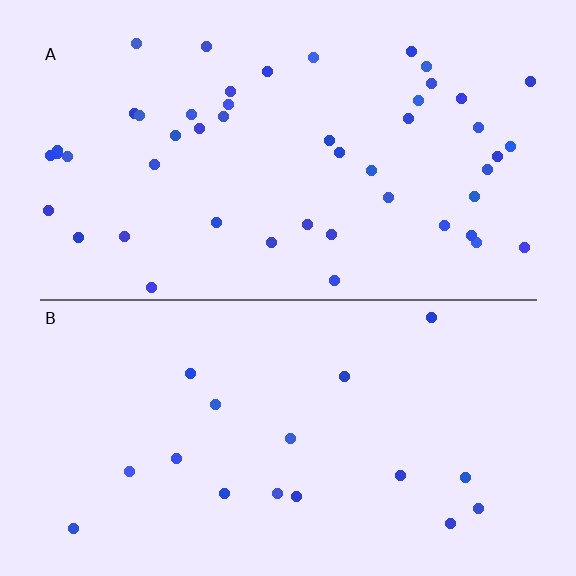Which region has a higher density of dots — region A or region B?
A (the top).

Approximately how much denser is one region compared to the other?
Approximately 2.8× — region A over region B.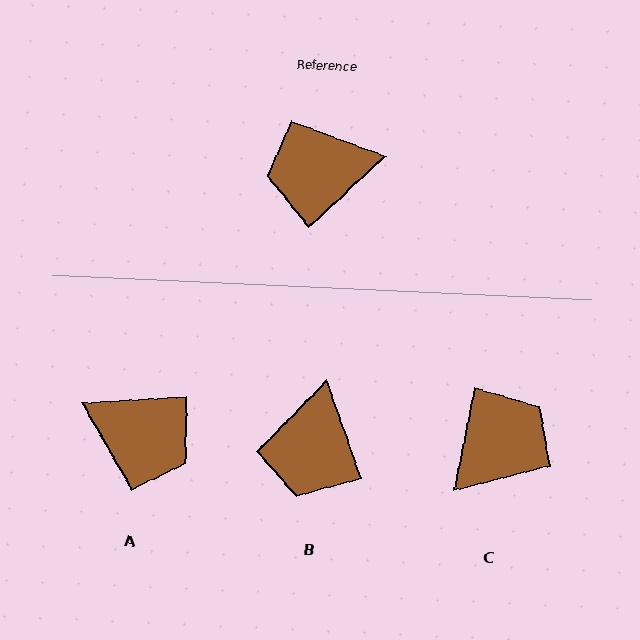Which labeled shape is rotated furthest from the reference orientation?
C, about 145 degrees away.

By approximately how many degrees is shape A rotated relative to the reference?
Approximately 140 degrees counter-clockwise.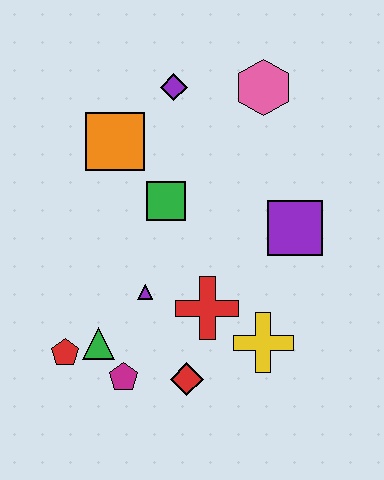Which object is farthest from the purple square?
The red pentagon is farthest from the purple square.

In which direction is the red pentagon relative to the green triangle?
The red pentagon is to the left of the green triangle.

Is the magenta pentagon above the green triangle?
No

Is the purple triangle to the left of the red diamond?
Yes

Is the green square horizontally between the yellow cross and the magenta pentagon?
Yes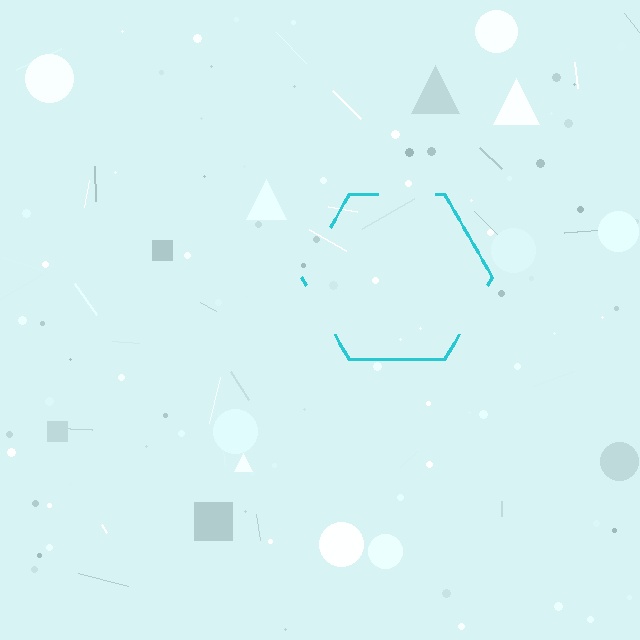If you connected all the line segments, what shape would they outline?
They would outline a hexagon.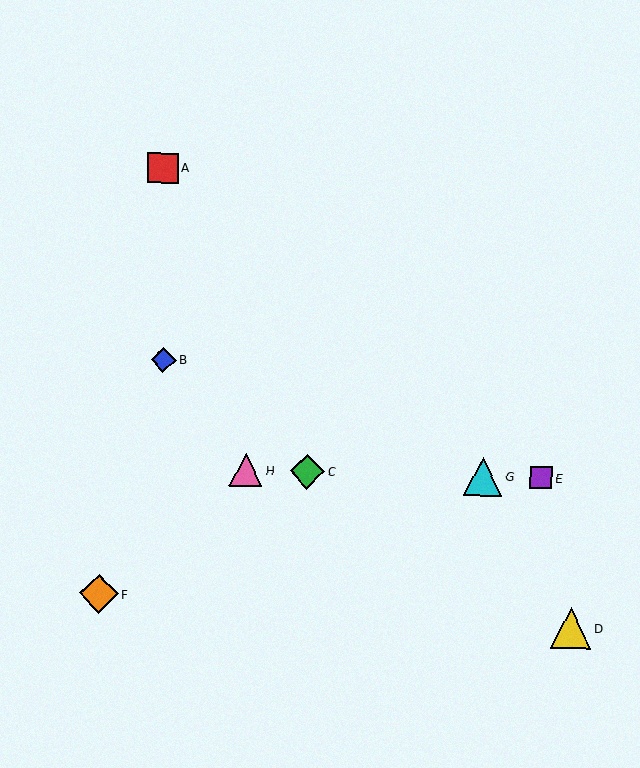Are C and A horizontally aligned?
No, C is at y≈471 and A is at y≈168.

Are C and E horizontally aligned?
Yes, both are at y≈471.